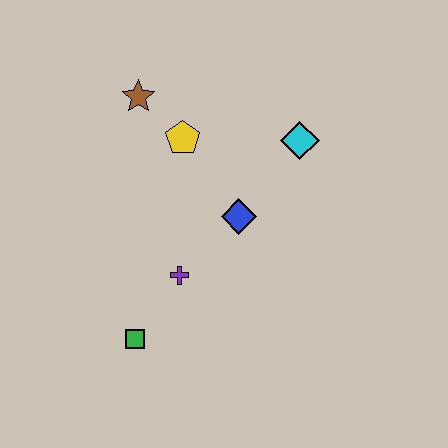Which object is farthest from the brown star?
The green square is farthest from the brown star.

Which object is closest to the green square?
The purple cross is closest to the green square.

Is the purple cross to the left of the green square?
No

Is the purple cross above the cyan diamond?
No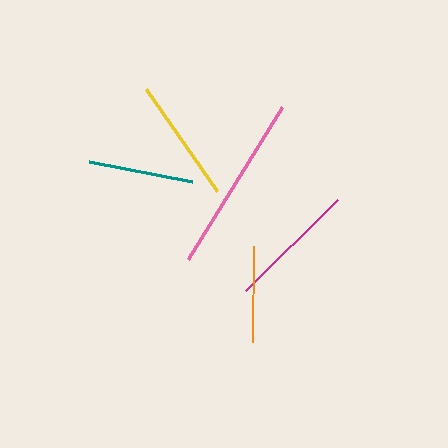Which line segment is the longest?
The pink line is the longest at approximately 179 pixels.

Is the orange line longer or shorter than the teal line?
The teal line is longer than the orange line.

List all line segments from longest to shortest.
From longest to shortest: pink, magenta, yellow, teal, orange.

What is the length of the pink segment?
The pink segment is approximately 179 pixels long.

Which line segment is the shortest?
The orange line is the shortest at approximately 97 pixels.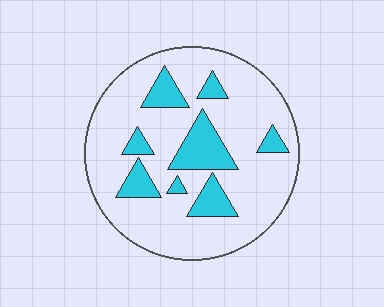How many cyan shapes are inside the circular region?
8.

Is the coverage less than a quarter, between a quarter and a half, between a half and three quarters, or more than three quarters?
Less than a quarter.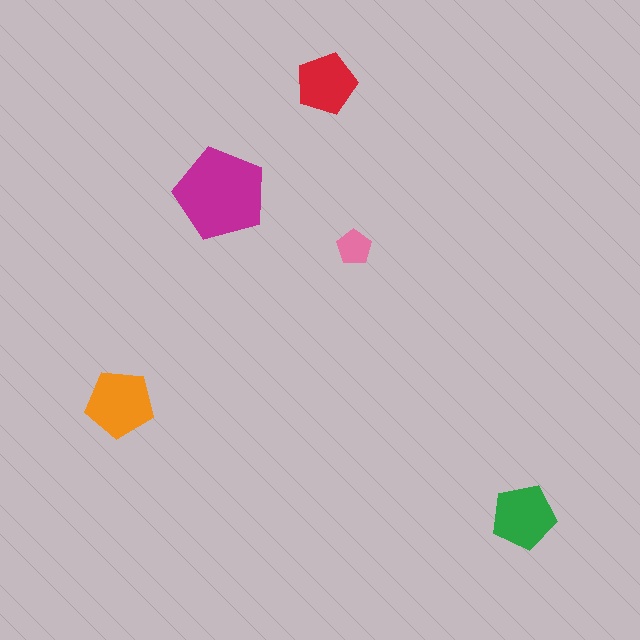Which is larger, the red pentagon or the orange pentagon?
The orange one.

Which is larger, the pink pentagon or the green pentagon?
The green one.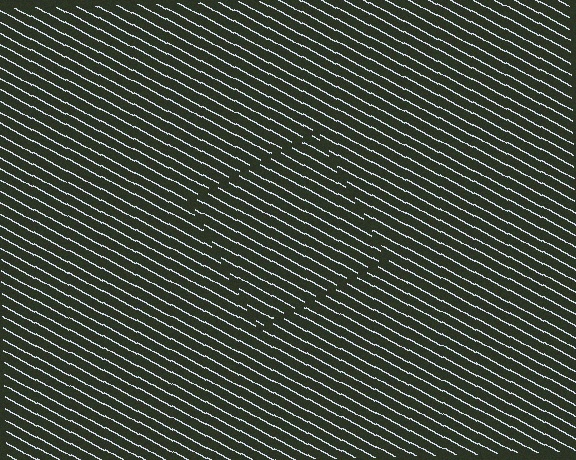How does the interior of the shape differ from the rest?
The interior of the shape contains the same grating, shifted by half a period — the contour is defined by the phase discontinuity where line-ends from the inner and outer gratings abut.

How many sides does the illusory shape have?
4 sides — the line-ends trace a square.